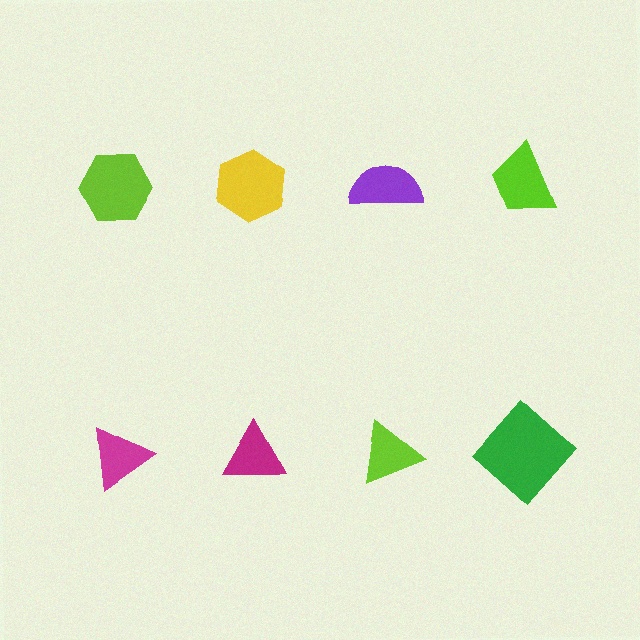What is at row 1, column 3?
A purple semicircle.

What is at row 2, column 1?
A magenta triangle.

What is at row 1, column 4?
A lime trapezoid.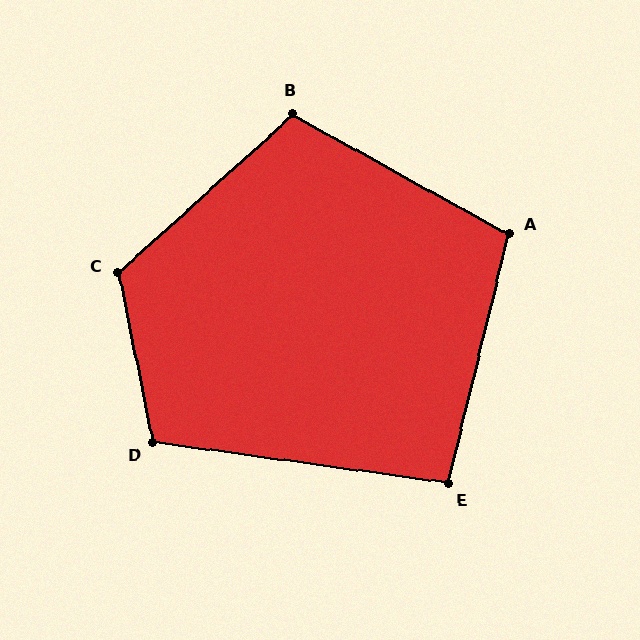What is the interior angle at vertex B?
Approximately 109 degrees (obtuse).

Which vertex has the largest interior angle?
C, at approximately 121 degrees.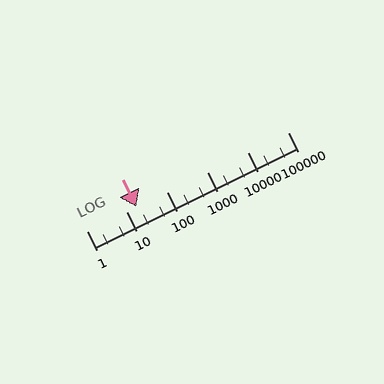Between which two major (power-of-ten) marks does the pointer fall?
The pointer is between 10 and 100.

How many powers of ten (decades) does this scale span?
The scale spans 5 decades, from 1 to 100000.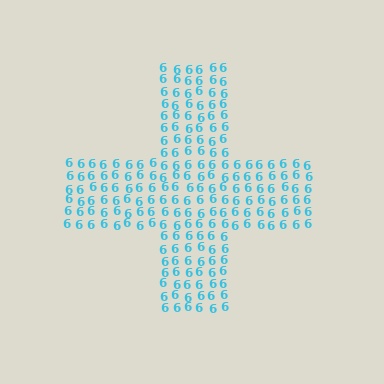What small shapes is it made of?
It is made of small digit 6's.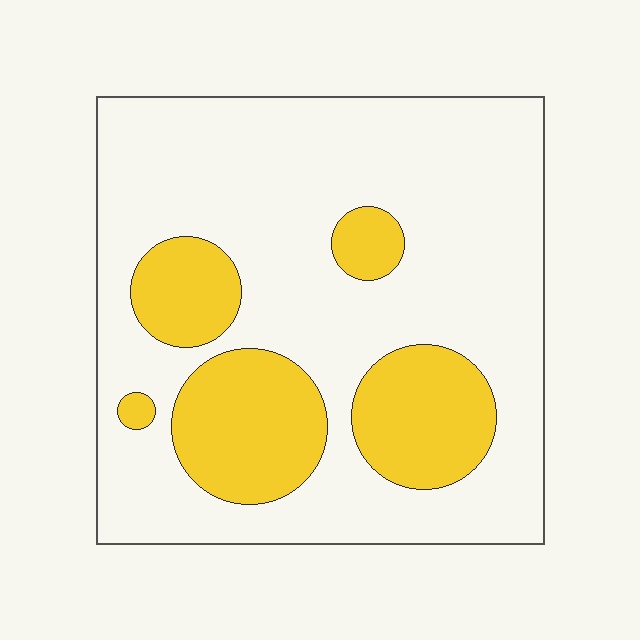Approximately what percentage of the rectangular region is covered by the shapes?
Approximately 25%.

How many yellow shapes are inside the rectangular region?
5.